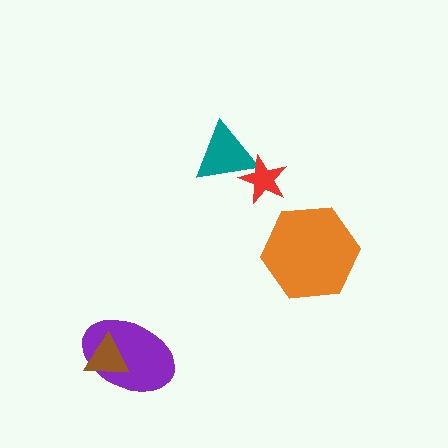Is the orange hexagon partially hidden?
No, no other shape covers it.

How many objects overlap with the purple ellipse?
1 object overlaps with the purple ellipse.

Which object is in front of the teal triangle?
The red star is in front of the teal triangle.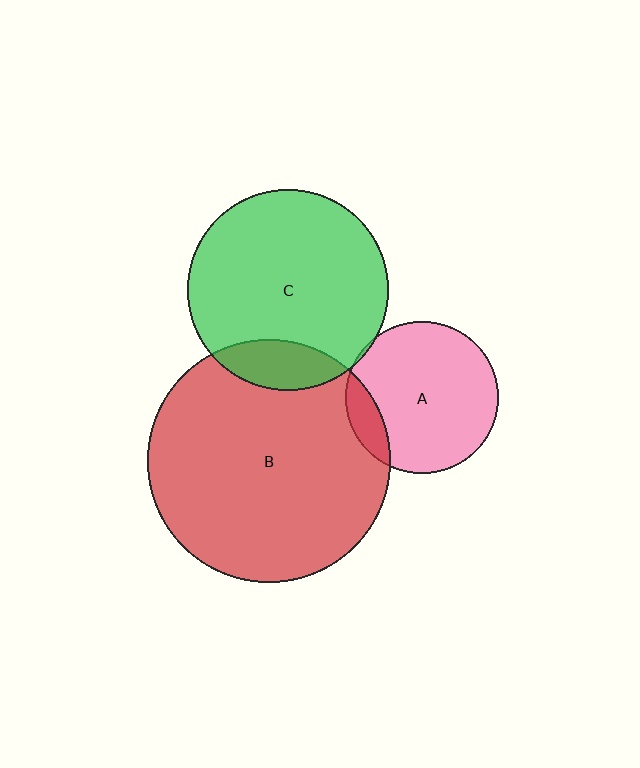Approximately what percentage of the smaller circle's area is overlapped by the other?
Approximately 5%.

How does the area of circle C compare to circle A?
Approximately 1.7 times.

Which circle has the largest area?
Circle B (red).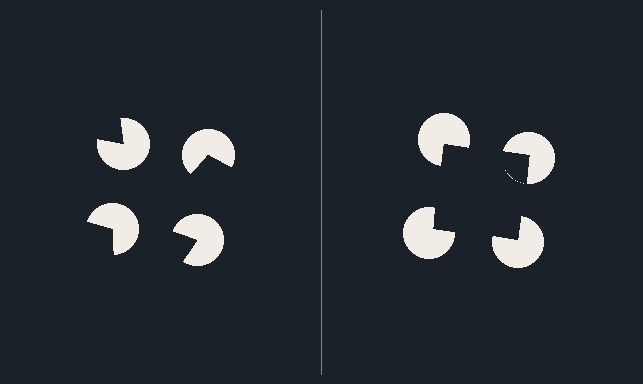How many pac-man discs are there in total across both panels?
8 — 4 on each side.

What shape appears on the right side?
An illusory square.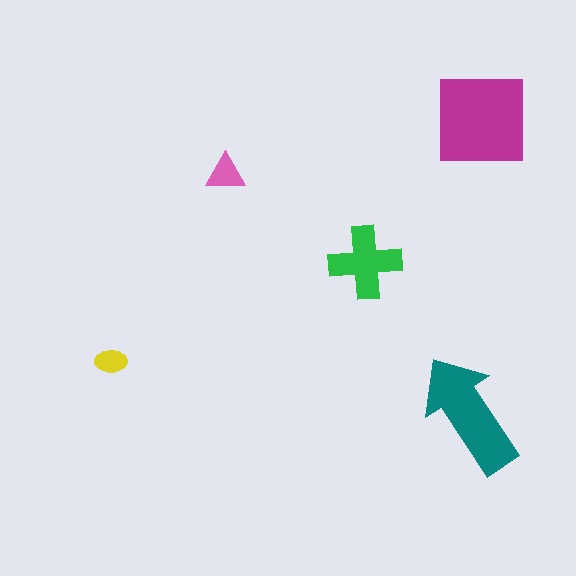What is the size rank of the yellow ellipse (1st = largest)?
5th.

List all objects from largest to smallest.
The magenta square, the teal arrow, the green cross, the pink triangle, the yellow ellipse.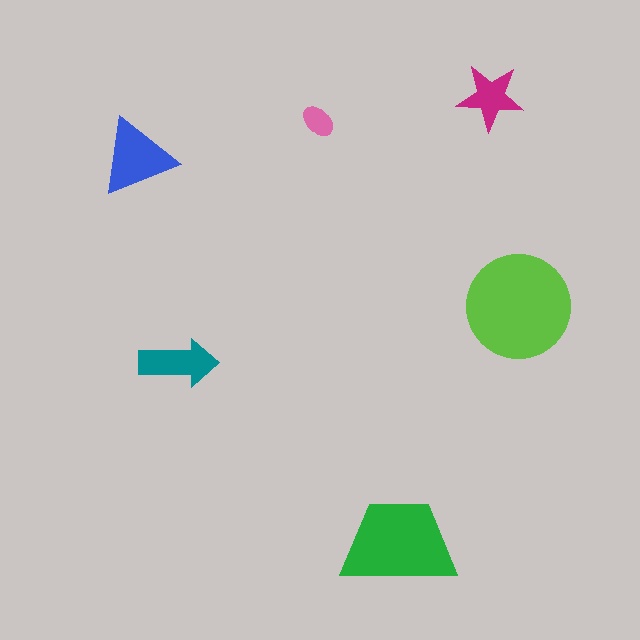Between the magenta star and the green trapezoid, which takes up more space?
The green trapezoid.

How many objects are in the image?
There are 6 objects in the image.